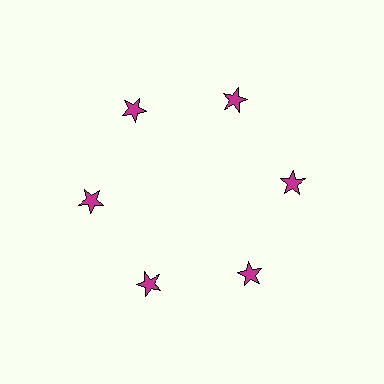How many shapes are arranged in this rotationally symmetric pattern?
There are 6 shapes, arranged in 6 groups of 1.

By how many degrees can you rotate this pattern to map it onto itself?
The pattern maps onto itself every 60 degrees of rotation.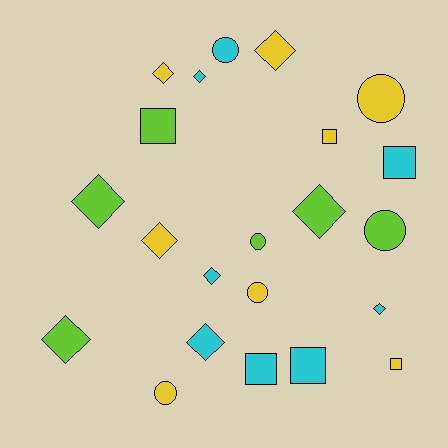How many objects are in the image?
There are 22 objects.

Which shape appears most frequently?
Diamond, with 10 objects.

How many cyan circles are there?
There is 1 cyan circle.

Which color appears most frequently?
Cyan, with 8 objects.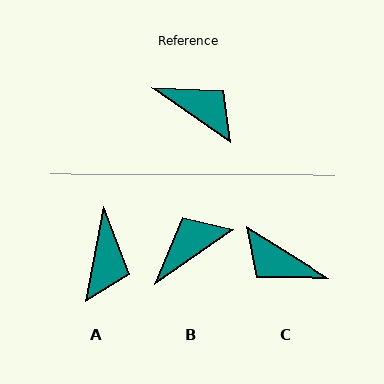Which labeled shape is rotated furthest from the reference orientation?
C, about 177 degrees away.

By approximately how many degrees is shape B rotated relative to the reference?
Approximately 70 degrees counter-clockwise.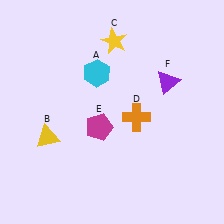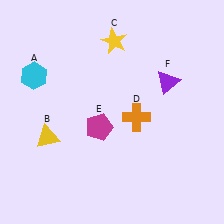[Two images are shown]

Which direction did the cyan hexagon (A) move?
The cyan hexagon (A) moved left.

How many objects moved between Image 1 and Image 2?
1 object moved between the two images.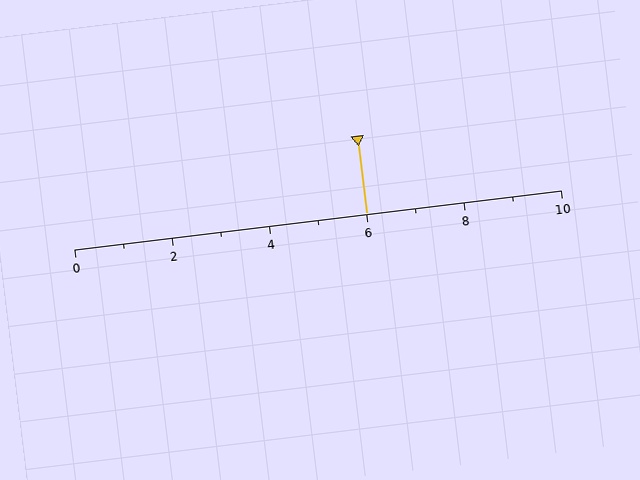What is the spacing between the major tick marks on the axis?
The major ticks are spaced 2 apart.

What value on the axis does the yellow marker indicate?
The marker indicates approximately 6.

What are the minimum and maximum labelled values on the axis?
The axis runs from 0 to 10.